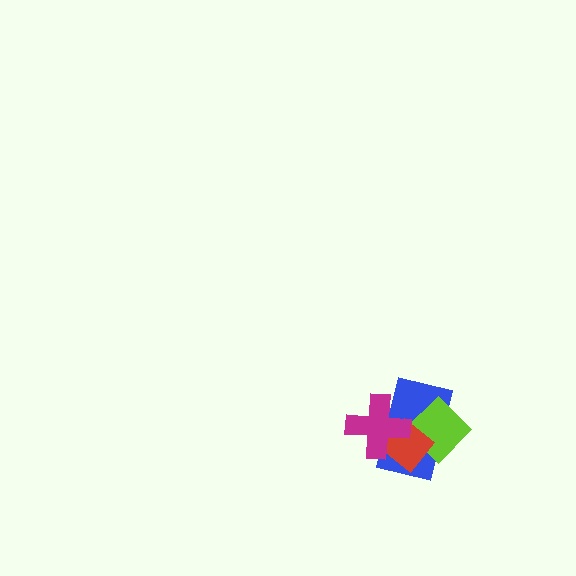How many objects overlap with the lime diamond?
2 objects overlap with the lime diamond.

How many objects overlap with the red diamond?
3 objects overlap with the red diamond.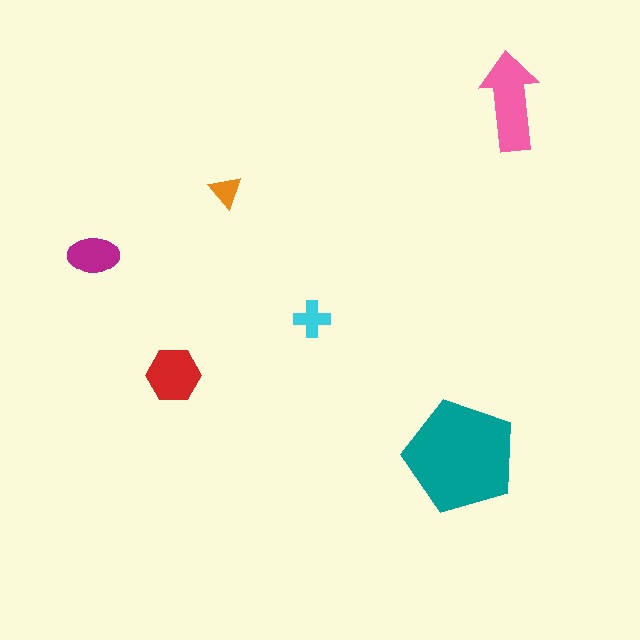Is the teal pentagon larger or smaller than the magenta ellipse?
Larger.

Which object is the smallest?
The orange triangle.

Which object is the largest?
The teal pentagon.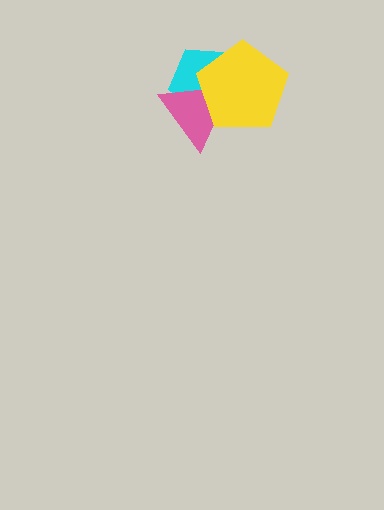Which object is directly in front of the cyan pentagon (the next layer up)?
The pink triangle is directly in front of the cyan pentagon.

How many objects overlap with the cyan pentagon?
2 objects overlap with the cyan pentagon.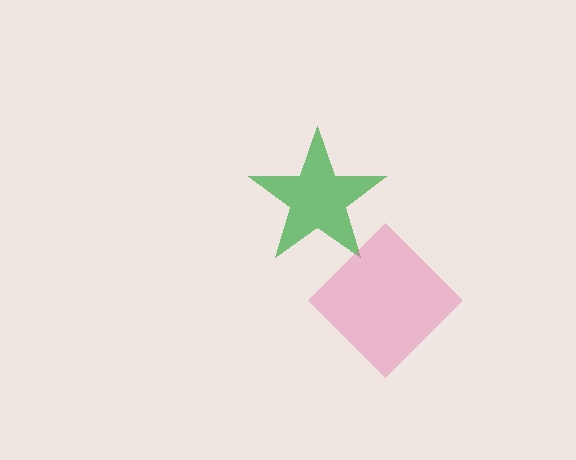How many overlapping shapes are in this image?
There are 2 overlapping shapes in the image.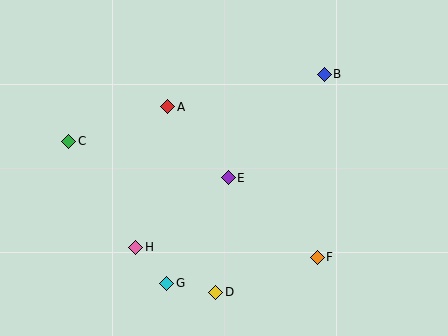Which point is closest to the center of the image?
Point E at (228, 178) is closest to the center.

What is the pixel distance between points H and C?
The distance between H and C is 125 pixels.